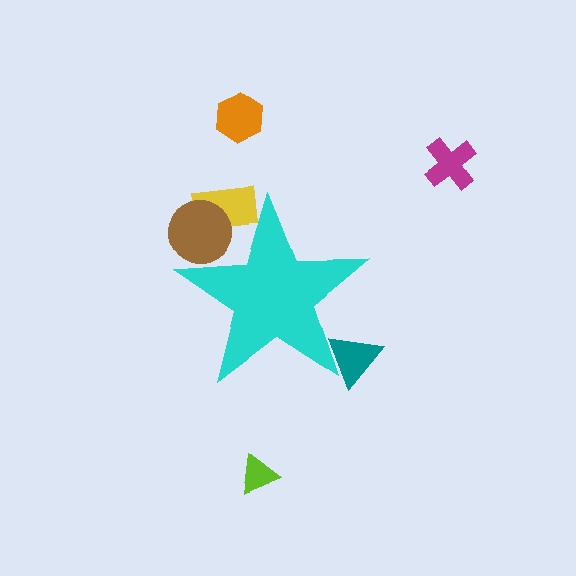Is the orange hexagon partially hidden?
No, the orange hexagon is fully visible.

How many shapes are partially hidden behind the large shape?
3 shapes are partially hidden.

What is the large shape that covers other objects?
A cyan star.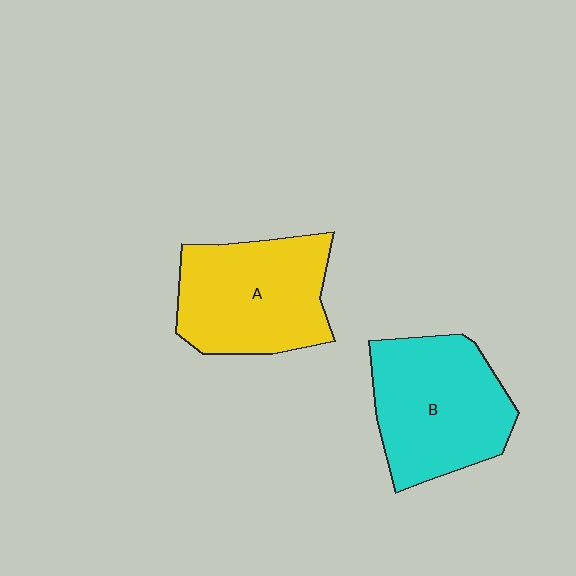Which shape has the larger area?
Shape B (cyan).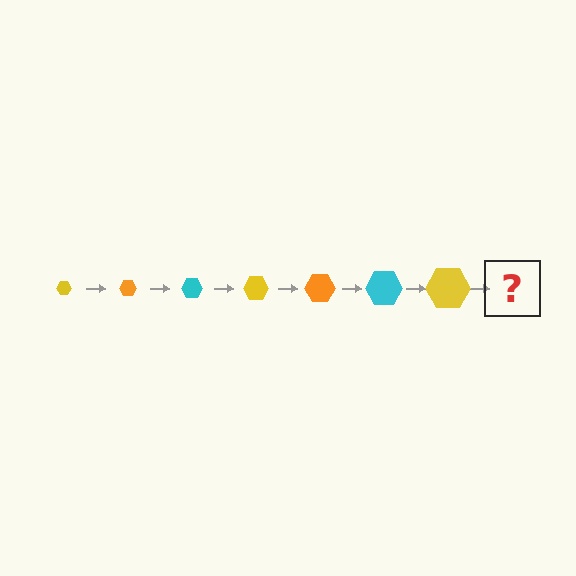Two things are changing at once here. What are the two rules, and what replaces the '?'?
The two rules are that the hexagon grows larger each step and the color cycles through yellow, orange, and cyan. The '?' should be an orange hexagon, larger than the previous one.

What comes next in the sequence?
The next element should be an orange hexagon, larger than the previous one.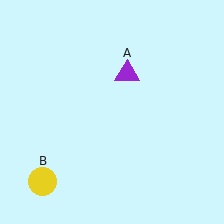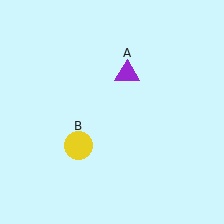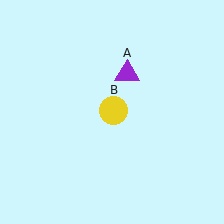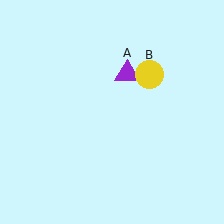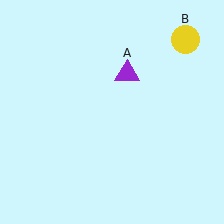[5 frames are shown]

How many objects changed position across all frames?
1 object changed position: yellow circle (object B).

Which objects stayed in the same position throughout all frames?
Purple triangle (object A) remained stationary.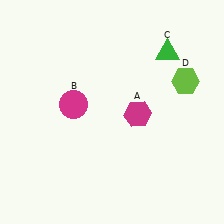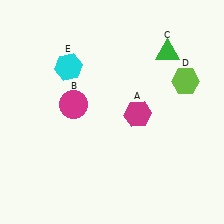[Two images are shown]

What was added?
A cyan hexagon (E) was added in Image 2.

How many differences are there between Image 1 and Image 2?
There is 1 difference between the two images.